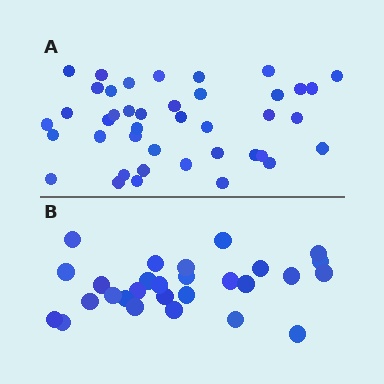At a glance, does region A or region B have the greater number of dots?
Region A (the top region) has more dots.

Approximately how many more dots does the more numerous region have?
Region A has approximately 15 more dots than region B.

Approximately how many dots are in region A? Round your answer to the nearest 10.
About 40 dots. (The exact count is 41, which rounds to 40.)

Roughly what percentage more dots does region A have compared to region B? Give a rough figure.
About 45% more.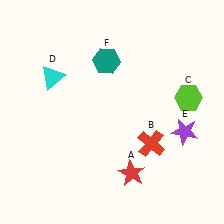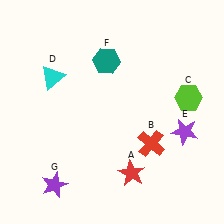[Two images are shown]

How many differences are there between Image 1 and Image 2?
There is 1 difference between the two images.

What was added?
A purple star (G) was added in Image 2.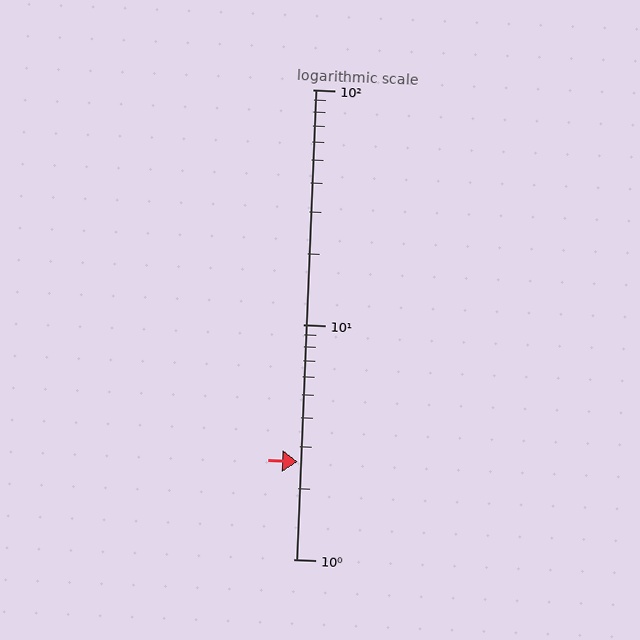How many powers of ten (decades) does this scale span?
The scale spans 2 decades, from 1 to 100.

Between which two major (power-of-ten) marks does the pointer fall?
The pointer is between 1 and 10.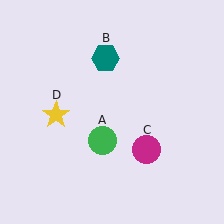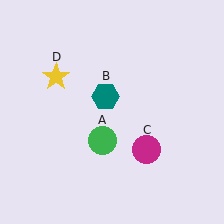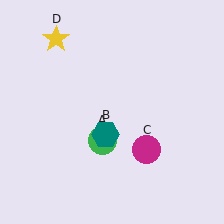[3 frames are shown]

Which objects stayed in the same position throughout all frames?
Green circle (object A) and magenta circle (object C) remained stationary.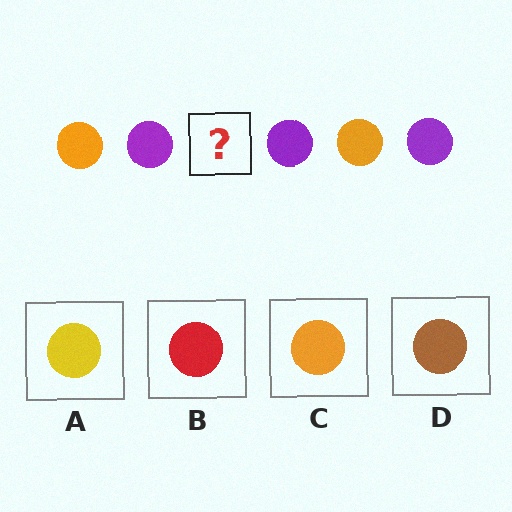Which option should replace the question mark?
Option C.